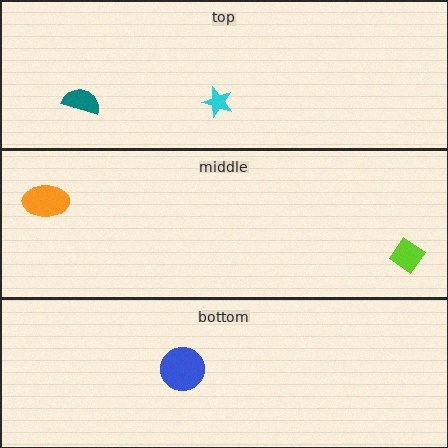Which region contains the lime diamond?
The middle region.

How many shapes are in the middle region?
2.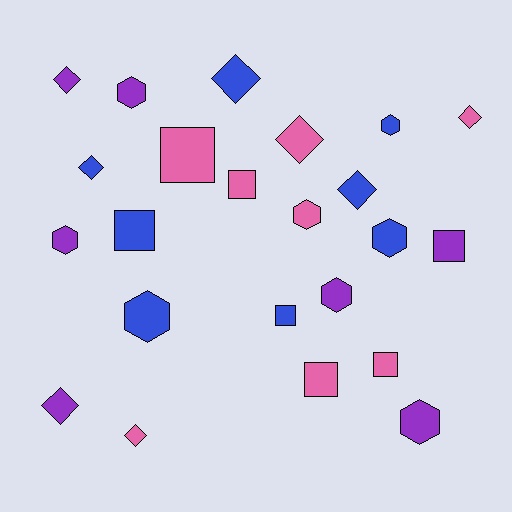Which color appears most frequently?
Pink, with 8 objects.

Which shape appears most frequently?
Diamond, with 8 objects.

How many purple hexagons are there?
There are 4 purple hexagons.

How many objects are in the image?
There are 23 objects.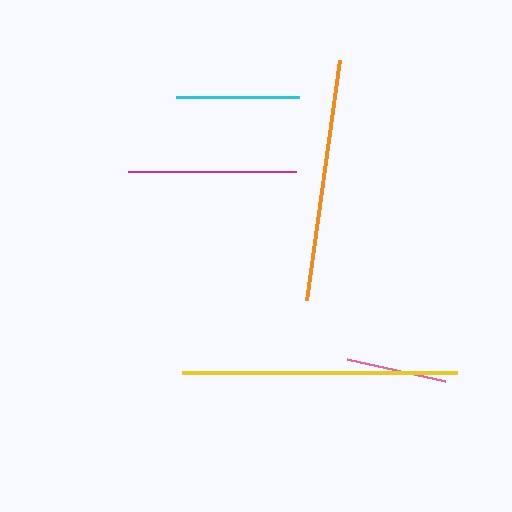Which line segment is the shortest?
The pink line is the shortest at approximately 100 pixels.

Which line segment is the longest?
The yellow line is the longest at approximately 275 pixels.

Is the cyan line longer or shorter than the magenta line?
The magenta line is longer than the cyan line.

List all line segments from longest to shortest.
From longest to shortest: yellow, orange, magenta, cyan, pink.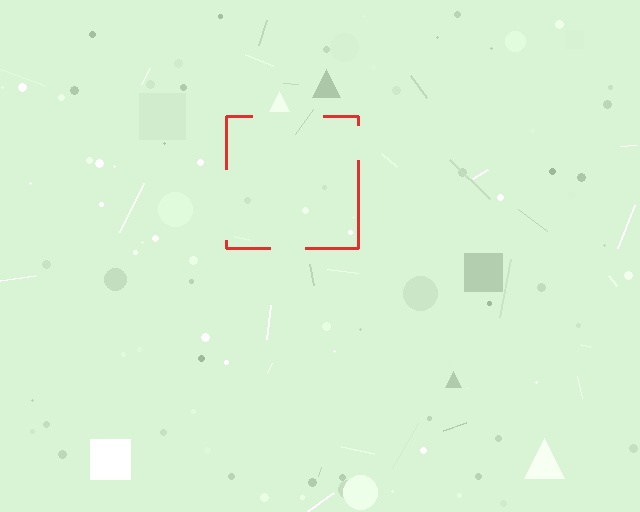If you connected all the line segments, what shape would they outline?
They would outline a square.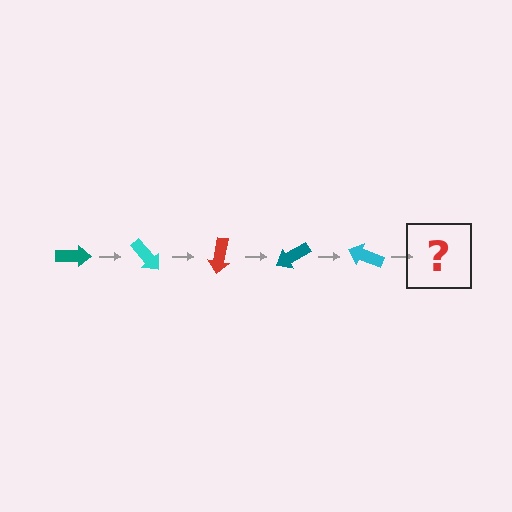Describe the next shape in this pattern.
It should be a red arrow, rotated 250 degrees from the start.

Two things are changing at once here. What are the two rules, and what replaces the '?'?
The two rules are that it rotates 50 degrees each step and the color cycles through teal, cyan, and red. The '?' should be a red arrow, rotated 250 degrees from the start.